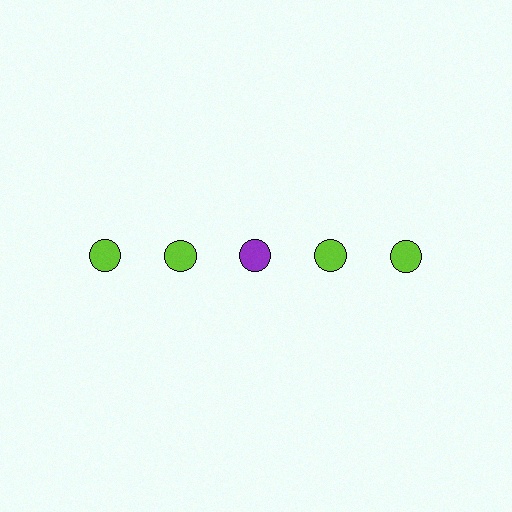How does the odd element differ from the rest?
It has a different color: purple instead of lime.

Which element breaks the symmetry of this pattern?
The purple circle in the top row, center column breaks the symmetry. All other shapes are lime circles.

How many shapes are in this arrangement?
There are 5 shapes arranged in a grid pattern.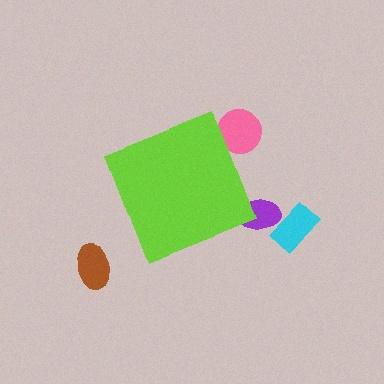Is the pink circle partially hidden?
Yes, the pink circle is partially hidden behind the lime diamond.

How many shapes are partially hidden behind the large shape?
2 shapes are partially hidden.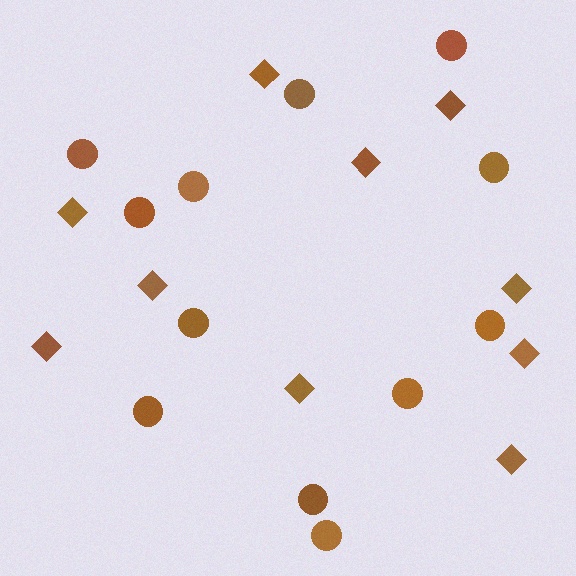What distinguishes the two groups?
There are 2 groups: one group of diamonds (10) and one group of circles (12).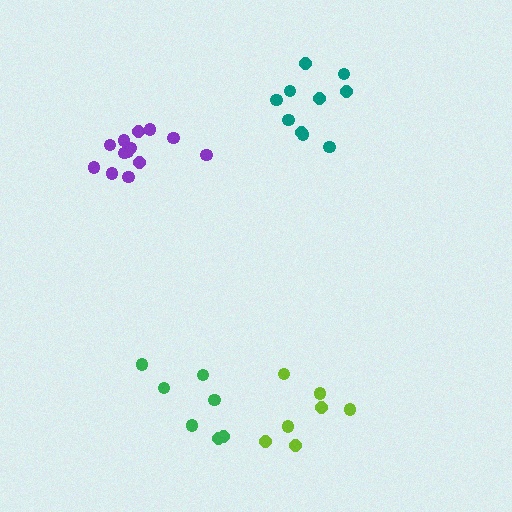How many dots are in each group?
Group 1: 7 dots, Group 2: 7 dots, Group 3: 10 dots, Group 4: 13 dots (37 total).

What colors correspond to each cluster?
The clusters are colored: lime, green, teal, purple.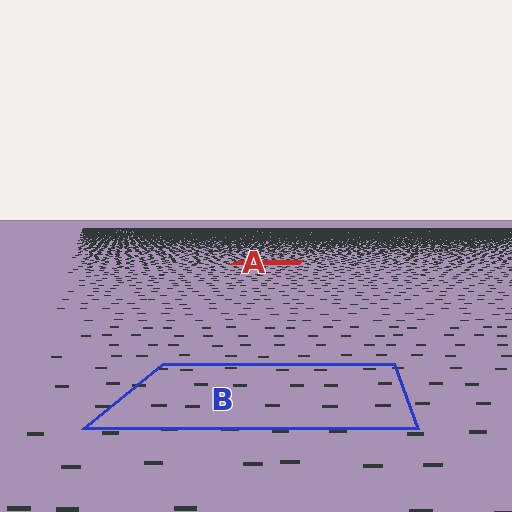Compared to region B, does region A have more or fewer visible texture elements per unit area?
Region A has more texture elements per unit area — they are packed more densely because it is farther away.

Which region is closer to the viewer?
Region B is closer. The texture elements there are larger and more spread out.